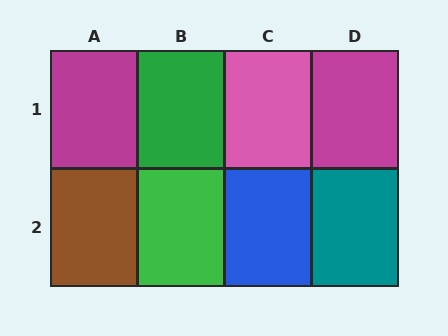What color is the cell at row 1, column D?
Magenta.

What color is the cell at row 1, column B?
Green.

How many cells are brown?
1 cell is brown.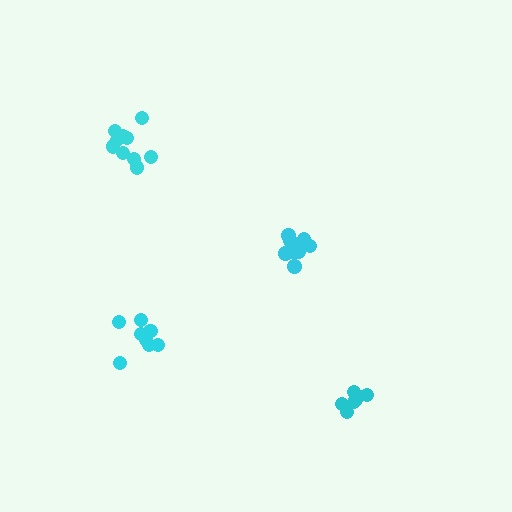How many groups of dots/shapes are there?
There are 4 groups.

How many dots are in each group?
Group 1: 9 dots, Group 2: 8 dots, Group 3: 7 dots, Group 4: 11 dots (35 total).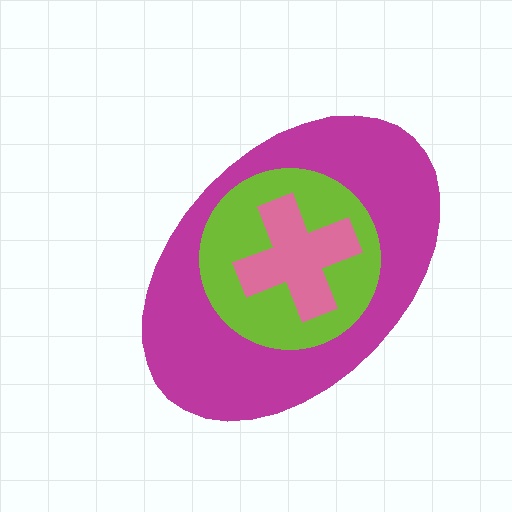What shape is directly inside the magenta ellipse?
The lime circle.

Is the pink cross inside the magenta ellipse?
Yes.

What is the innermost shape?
The pink cross.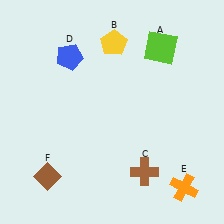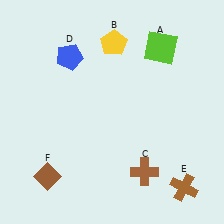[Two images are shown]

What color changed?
The cross (E) changed from orange in Image 1 to brown in Image 2.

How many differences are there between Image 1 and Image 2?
There is 1 difference between the two images.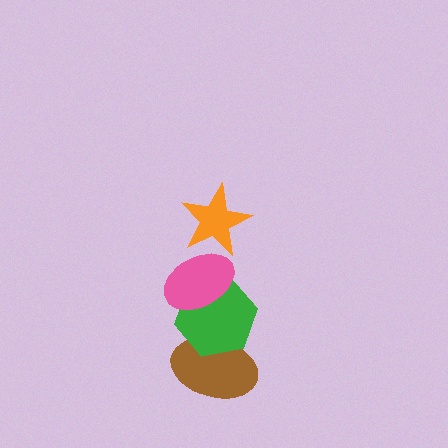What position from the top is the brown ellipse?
The brown ellipse is 4th from the top.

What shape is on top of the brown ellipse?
The green hexagon is on top of the brown ellipse.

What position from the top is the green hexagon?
The green hexagon is 3rd from the top.